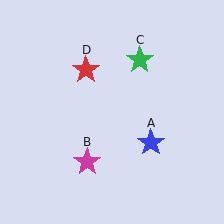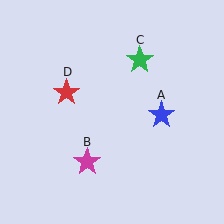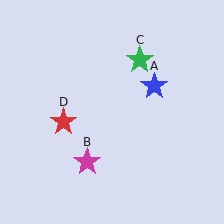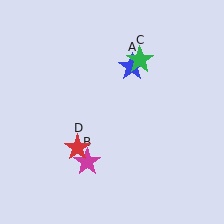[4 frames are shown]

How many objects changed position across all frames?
2 objects changed position: blue star (object A), red star (object D).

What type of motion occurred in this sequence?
The blue star (object A), red star (object D) rotated counterclockwise around the center of the scene.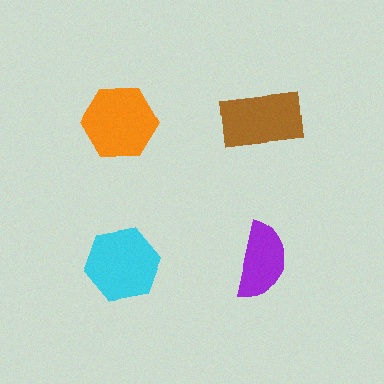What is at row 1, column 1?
An orange hexagon.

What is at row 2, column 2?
A purple semicircle.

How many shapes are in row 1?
2 shapes.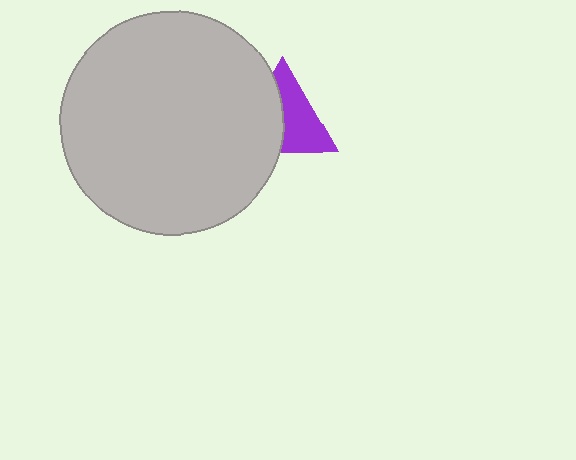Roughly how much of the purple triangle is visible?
About half of it is visible (roughly 54%).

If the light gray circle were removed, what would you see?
You would see the complete purple triangle.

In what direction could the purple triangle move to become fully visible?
The purple triangle could move right. That would shift it out from behind the light gray circle entirely.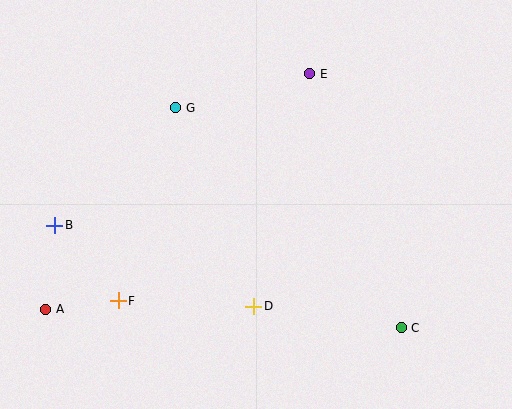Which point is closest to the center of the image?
Point D at (254, 306) is closest to the center.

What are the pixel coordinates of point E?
Point E is at (310, 74).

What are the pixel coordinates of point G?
Point G is at (176, 108).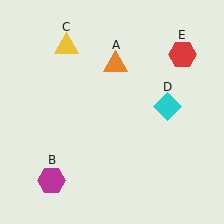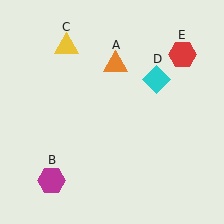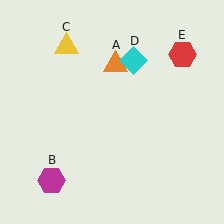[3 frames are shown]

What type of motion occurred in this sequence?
The cyan diamond (object D) rotated counterclockwise around the center of the scene.